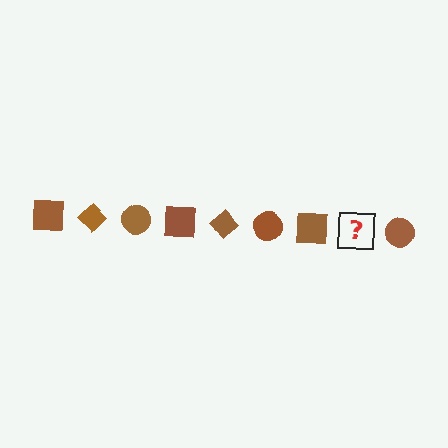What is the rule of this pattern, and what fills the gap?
The rule is that the pattern cycles through square, diamond, circle shapes in brown. The gap should be filled with a brown diamond.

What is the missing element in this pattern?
The missing element is a brown diamond.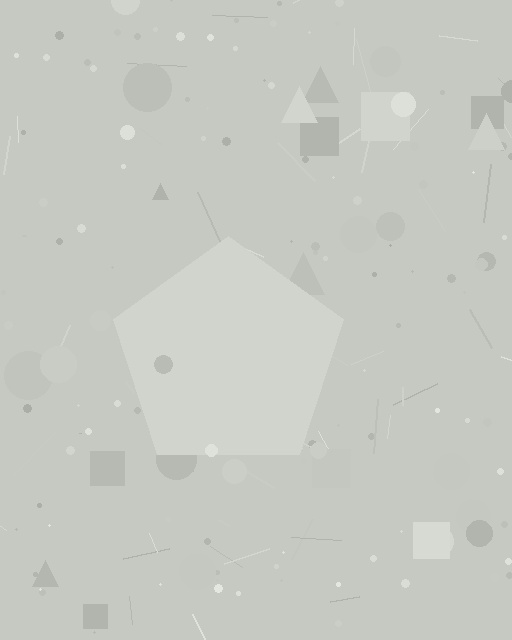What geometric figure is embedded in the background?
A pentagon is embedded in the background.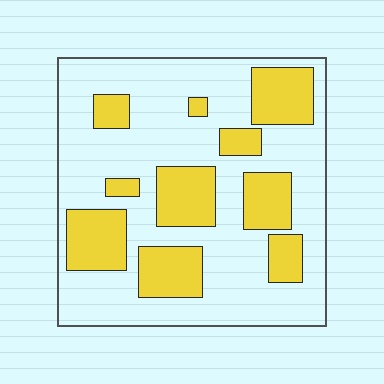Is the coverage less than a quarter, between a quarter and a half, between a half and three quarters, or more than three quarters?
Between a quarter and a half.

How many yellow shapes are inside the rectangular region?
10.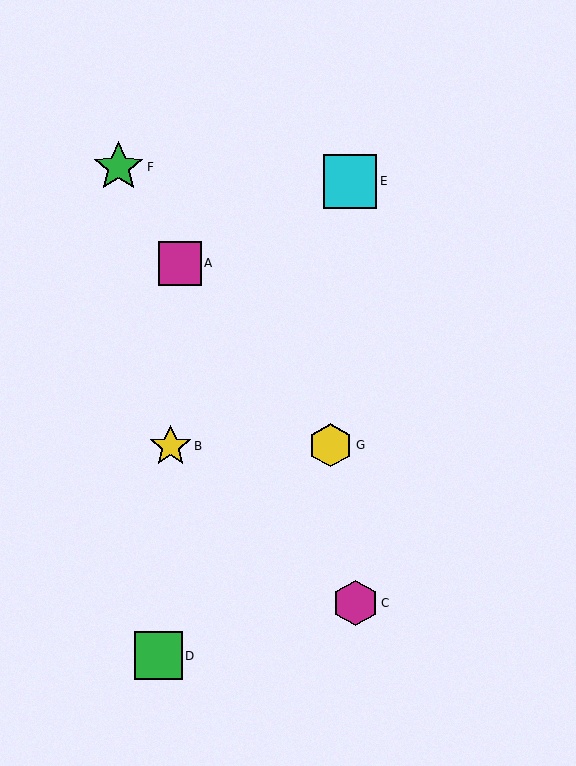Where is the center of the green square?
The center of the green square is at (159, 656).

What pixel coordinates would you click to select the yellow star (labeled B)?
Click at (170, 446) to select the yellow star B.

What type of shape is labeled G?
Shape G is a yellow hexagon.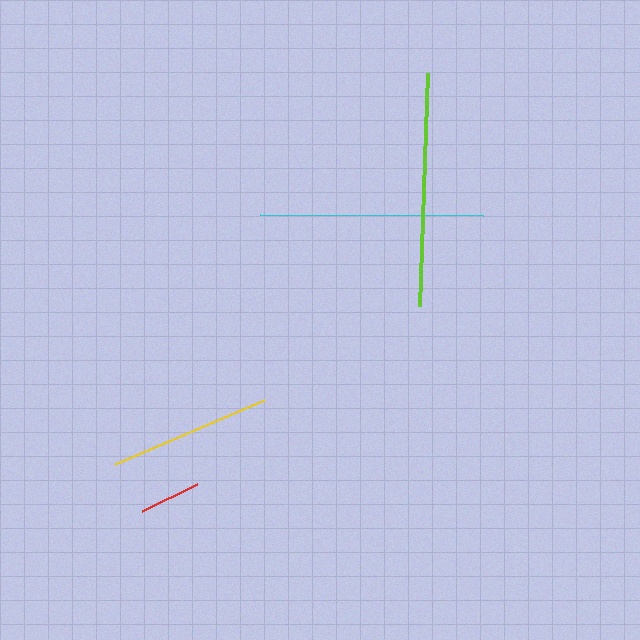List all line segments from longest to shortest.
From longest to shortest: lime, cyan, yellow, red.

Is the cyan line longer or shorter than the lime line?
The lime line is longer than the cyan line.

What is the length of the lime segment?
The lime segment is approximately 233 pixels long.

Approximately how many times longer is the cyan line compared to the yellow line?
The cyan line is approximately 1.4 times the length of the yellow line.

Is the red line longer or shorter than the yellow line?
The yellow line is longer than the red line.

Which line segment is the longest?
The lime line is the longest at approximately 233 pixels.